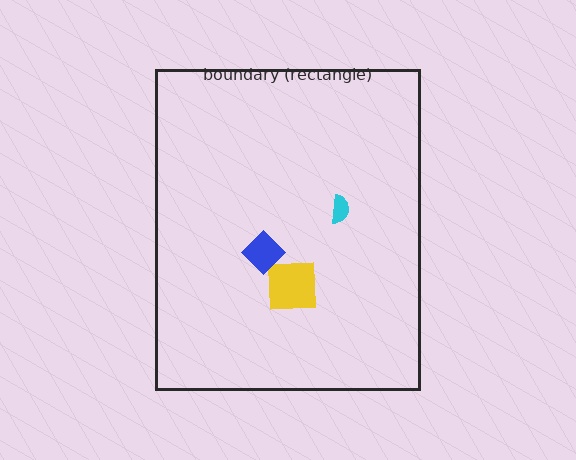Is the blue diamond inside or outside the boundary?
Inside.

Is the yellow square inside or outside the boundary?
Inside.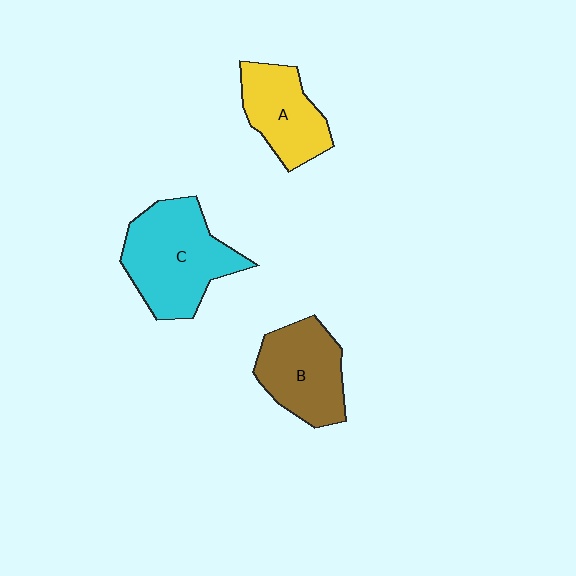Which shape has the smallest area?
Shape A (yellow).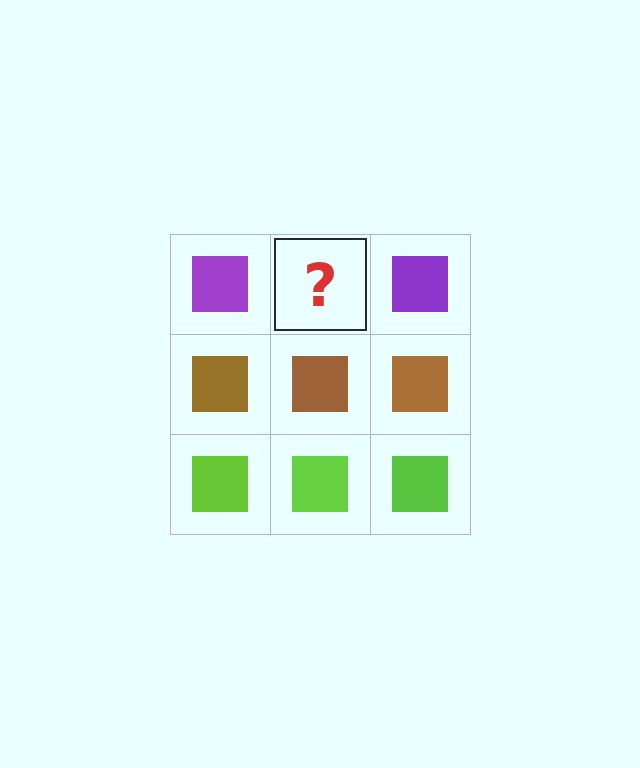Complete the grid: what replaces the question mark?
The question mark should be replaced with a purple square.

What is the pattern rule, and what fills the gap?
The rule is that each row has a consistent color. The gap should be filled with a purple square.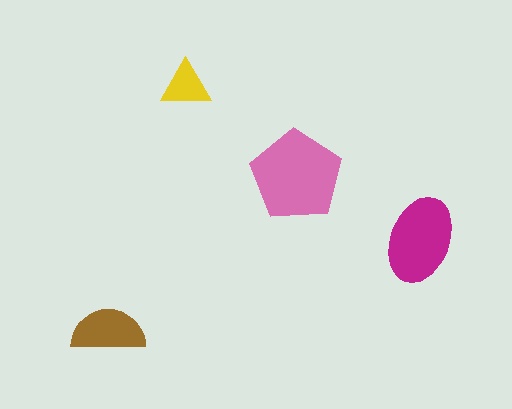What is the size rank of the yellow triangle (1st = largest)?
4th.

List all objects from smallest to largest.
The yellow triangle, the brown semicircle, the magenta ellipse, the pink pentagon.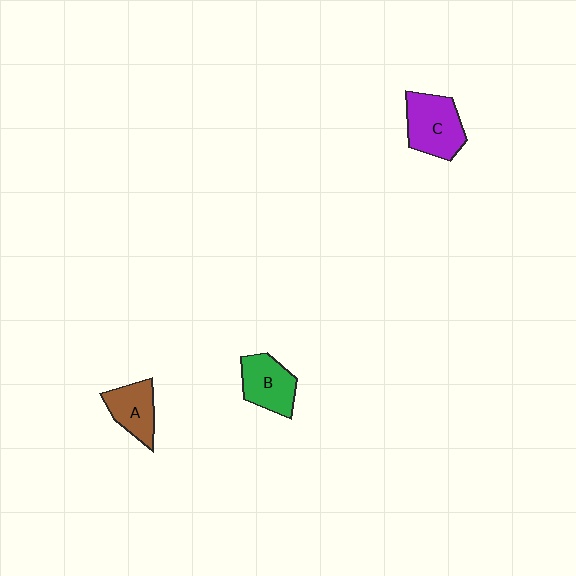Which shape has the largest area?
Shape C (purple).